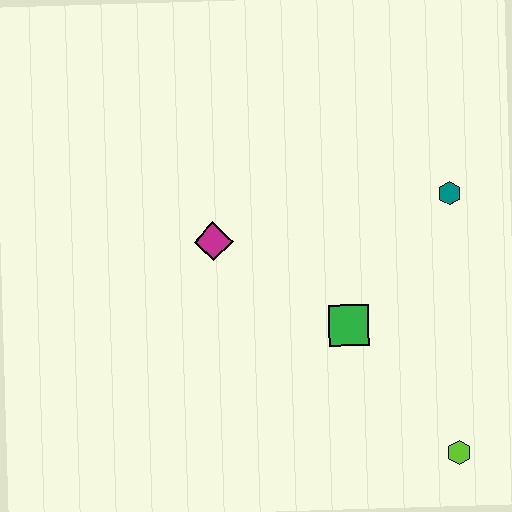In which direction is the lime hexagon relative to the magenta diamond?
The lime hexagon is to the right of the magenta diamond.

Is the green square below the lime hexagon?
No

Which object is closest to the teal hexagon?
The green square is closest to the teal hexagon.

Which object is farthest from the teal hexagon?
The lime hexagon is farthest from the teal hexagon.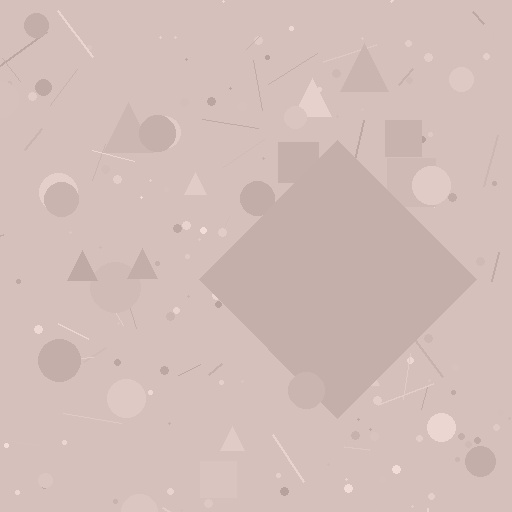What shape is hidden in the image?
A diamond is hidden in the image.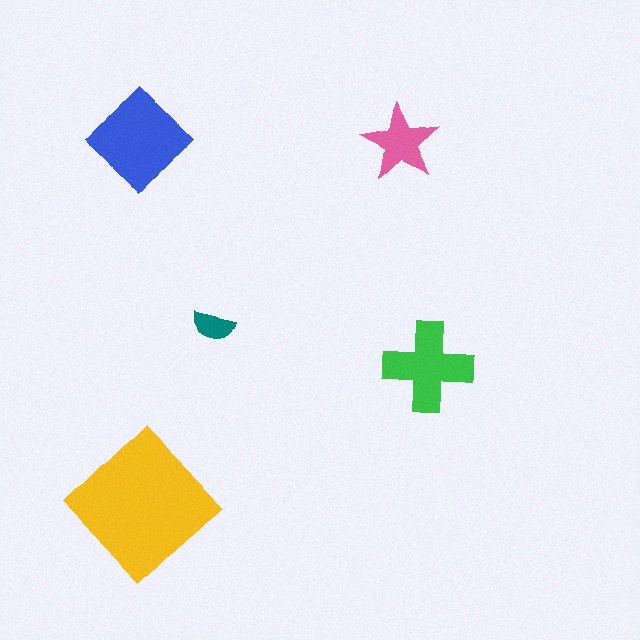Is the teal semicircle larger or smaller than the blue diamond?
Smaller.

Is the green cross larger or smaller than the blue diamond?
Smaller.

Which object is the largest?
The yellow diamond.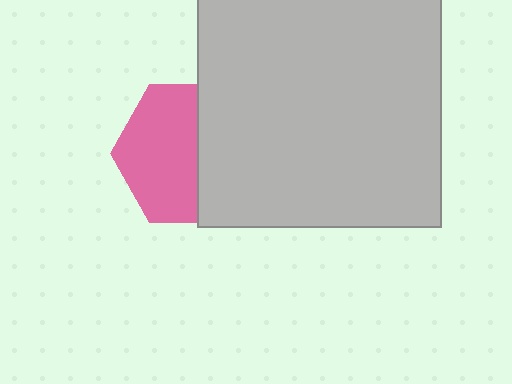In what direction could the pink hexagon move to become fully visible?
The pink hexagon could move left. That would shift it out from behind the light gray square entirely.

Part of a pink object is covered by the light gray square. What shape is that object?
It is a hexagon.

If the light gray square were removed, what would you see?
You would see the complete pink hexagon.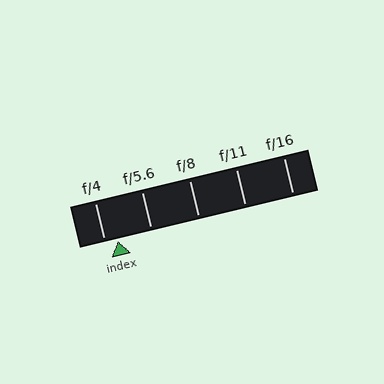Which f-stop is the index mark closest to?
The index mark is closest to f/4.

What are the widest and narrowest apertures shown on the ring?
The widest aperture shown is f/4 and the narrowest is f/16.